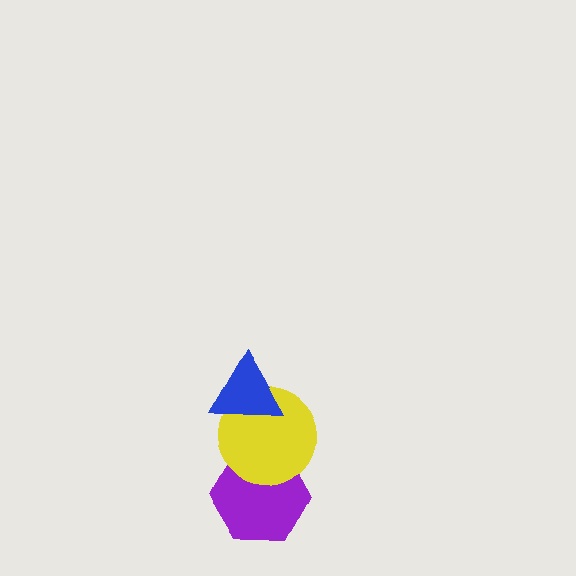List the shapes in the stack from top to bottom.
From top to bottom: the blue triangle, the yellow circle, the purple hexagon.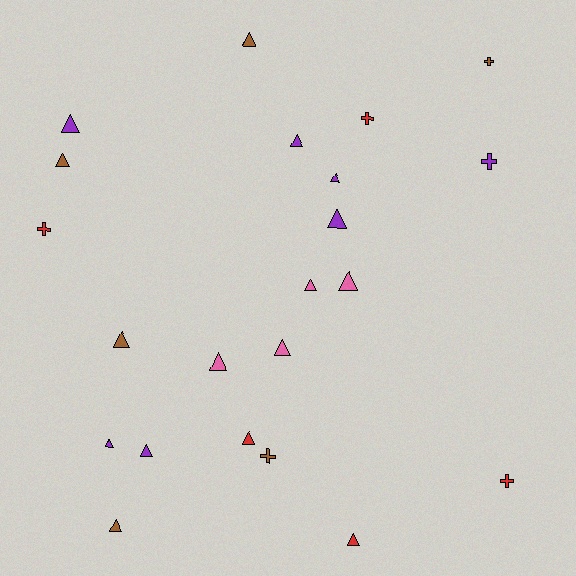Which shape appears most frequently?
Triangle, with 16 objects.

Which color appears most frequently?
Purple, with 7 objects.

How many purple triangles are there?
There are 6 purple triangles.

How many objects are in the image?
There are 22 objects.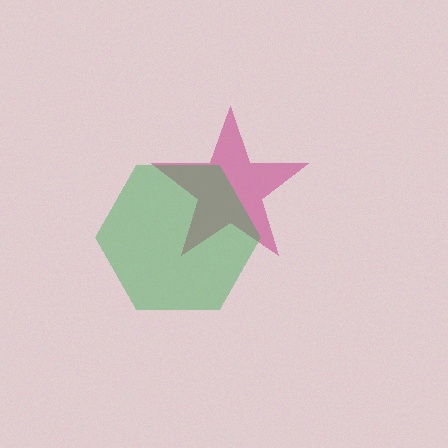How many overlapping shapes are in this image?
There are 2 overlapping shapes in the image.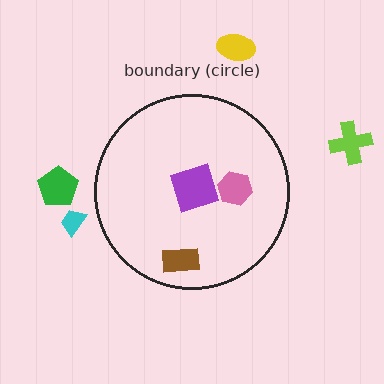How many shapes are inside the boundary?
3 inside, 4 outside.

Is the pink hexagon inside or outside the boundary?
Inside.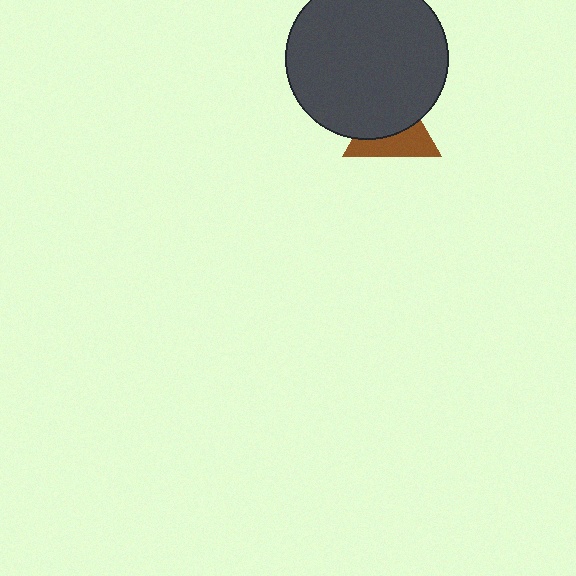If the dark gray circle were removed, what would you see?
You would see the complete brown triangle.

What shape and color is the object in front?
The object in front is a dark gray circle.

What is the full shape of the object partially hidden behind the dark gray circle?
The partially hidden object is a brown triangle.